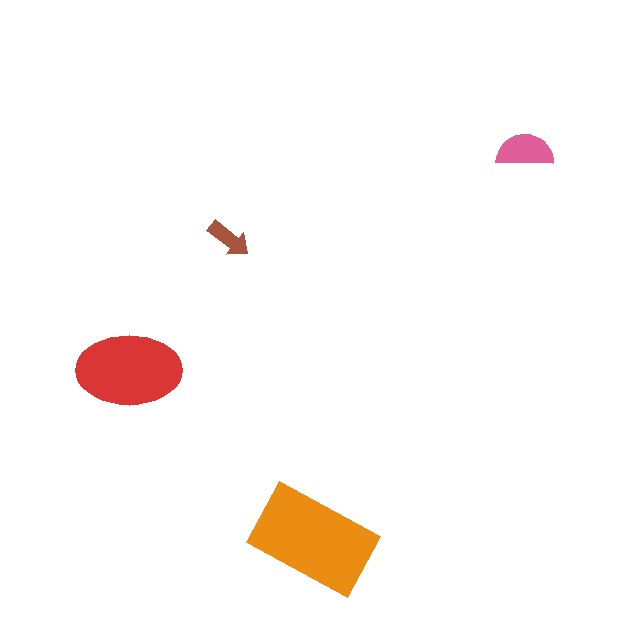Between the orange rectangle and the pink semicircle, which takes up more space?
The orange rectangle.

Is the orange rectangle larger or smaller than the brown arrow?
Larger.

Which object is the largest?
The orange rectangle.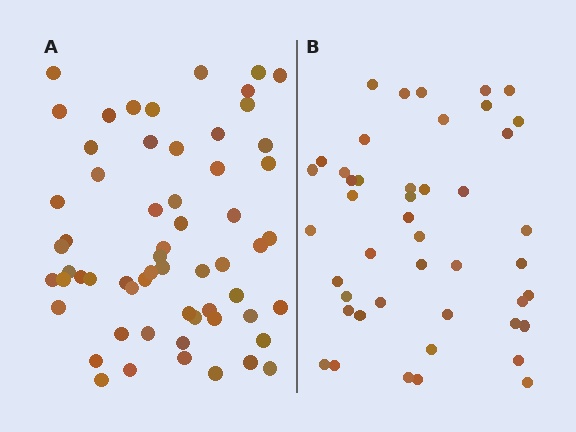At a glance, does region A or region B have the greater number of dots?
Region A (the left region) has more dots.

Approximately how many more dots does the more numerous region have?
Region A has approximately 15 more dots than region B.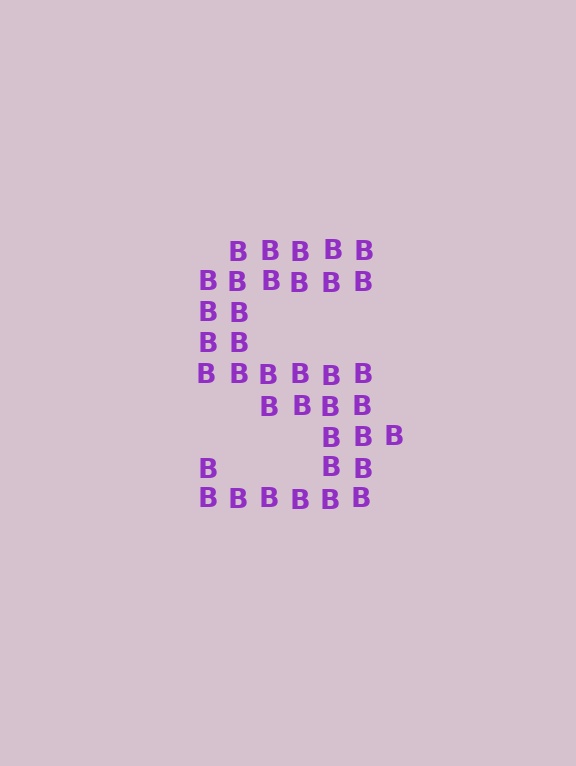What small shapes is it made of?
It is made of small letter B's.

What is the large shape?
The large shape is the letter S.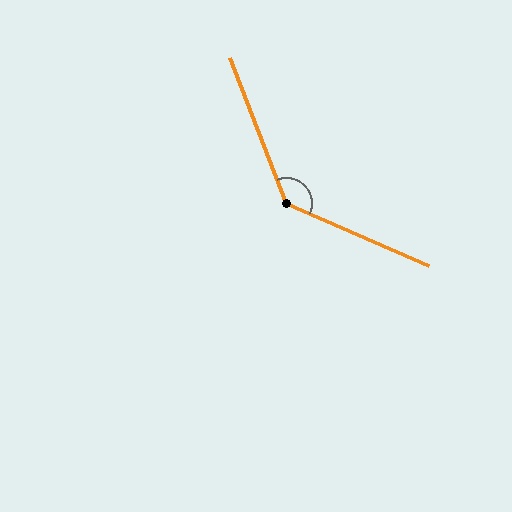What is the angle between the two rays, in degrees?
Approximately 135 degrees.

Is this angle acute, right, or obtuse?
It is obtuse.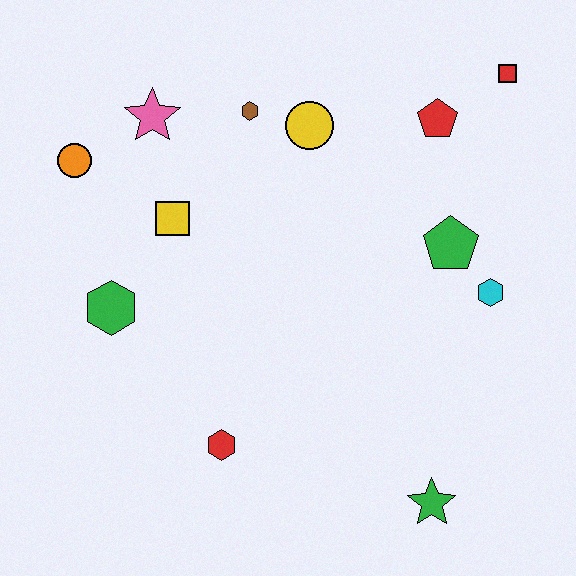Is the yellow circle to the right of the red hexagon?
Yes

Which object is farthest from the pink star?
The green star is farthest from the pink star.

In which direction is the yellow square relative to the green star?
The yellow square is above the green star.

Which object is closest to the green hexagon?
The yellow square is closest to the green hexagon.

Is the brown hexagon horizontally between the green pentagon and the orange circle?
Yes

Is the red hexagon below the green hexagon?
Yes